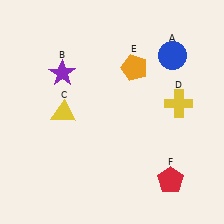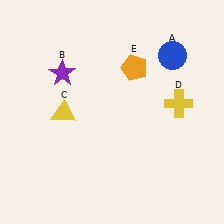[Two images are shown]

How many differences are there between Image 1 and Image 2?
There is 1 difference between the two images.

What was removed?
The red pentagon (F) was removed in Image 2.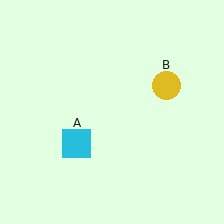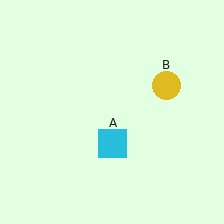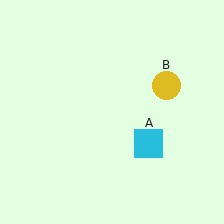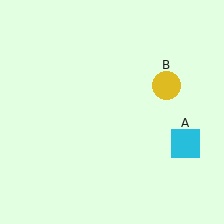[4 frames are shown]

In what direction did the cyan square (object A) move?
The cyan square (object A) moved right.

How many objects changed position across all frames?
1 object changed position: cyan square (object A).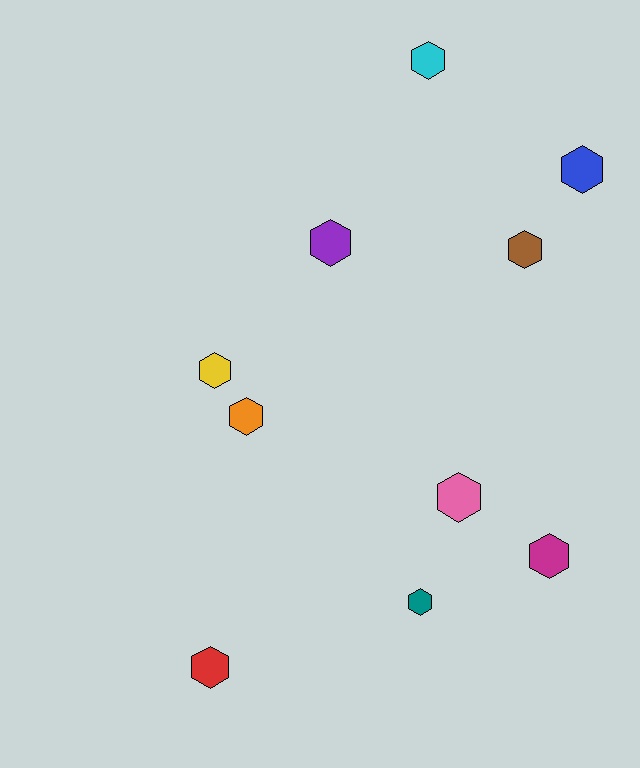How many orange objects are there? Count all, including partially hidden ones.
There is 1 orange object.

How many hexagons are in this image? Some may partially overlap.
There are 10 hexagons.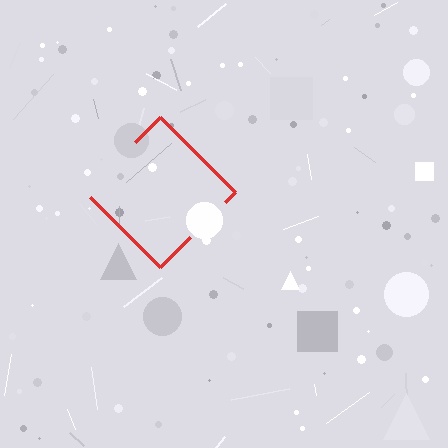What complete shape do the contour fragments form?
The contour fragments form a diamond.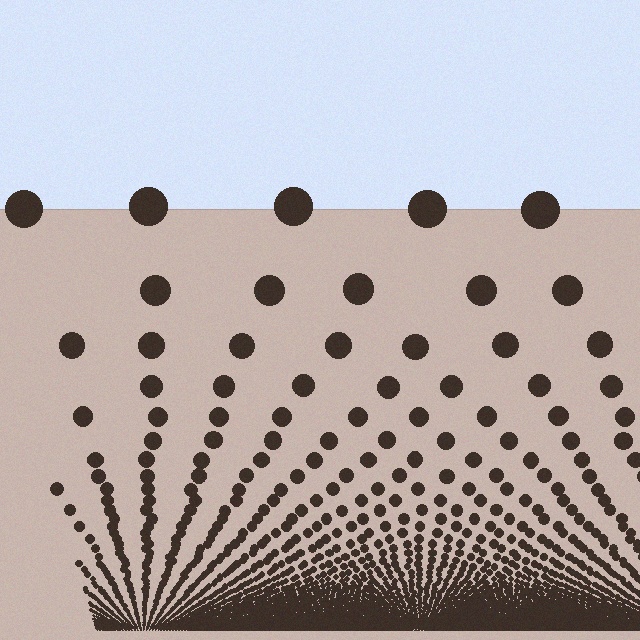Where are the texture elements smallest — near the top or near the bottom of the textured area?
Near the bottom.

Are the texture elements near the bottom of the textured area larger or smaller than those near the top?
Smaller. The gradient is inverted — elements near the bottom are smaller and denser.